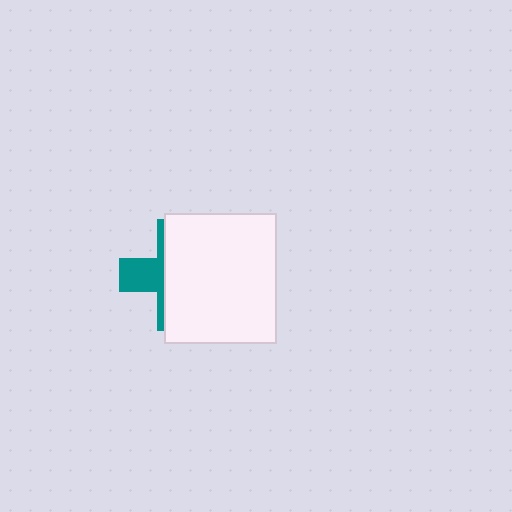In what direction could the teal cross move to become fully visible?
The teal cross could move left. That would shift it out from behind the white rectangle entirely.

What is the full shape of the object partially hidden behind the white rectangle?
The partially hidden object is a teal cross.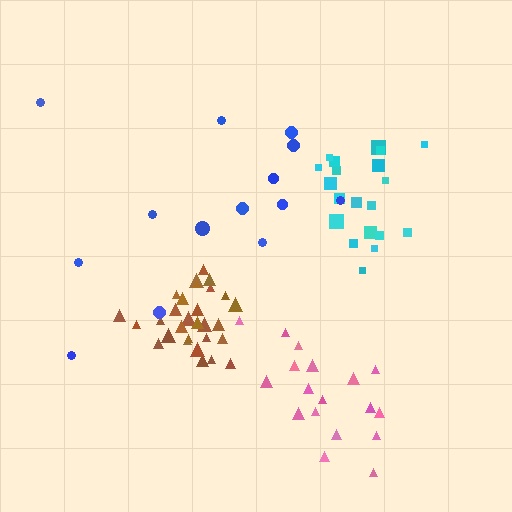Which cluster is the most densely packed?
Brown.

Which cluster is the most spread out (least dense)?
Blue.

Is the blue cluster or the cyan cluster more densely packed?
Cyan.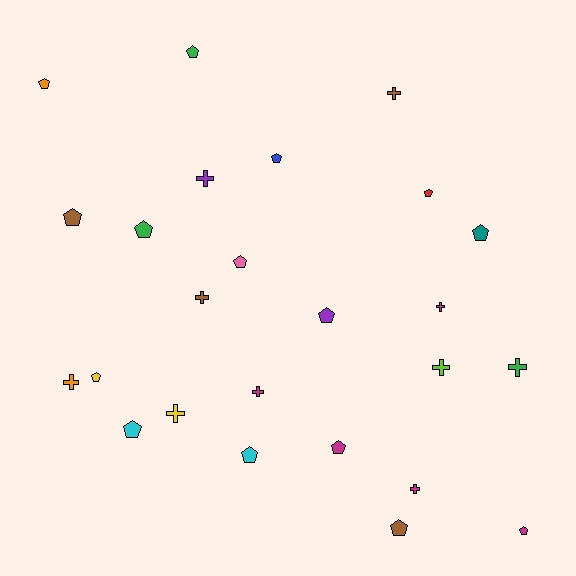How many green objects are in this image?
There are 3 green objects.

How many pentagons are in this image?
There are 15 pentagons.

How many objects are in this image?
There are 25 objects.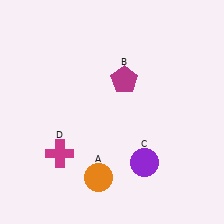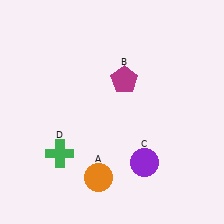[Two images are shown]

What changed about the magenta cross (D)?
In Image 1, D is magenta. In Image 2, it changed to green.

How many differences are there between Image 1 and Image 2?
There is 1 difference between the two images.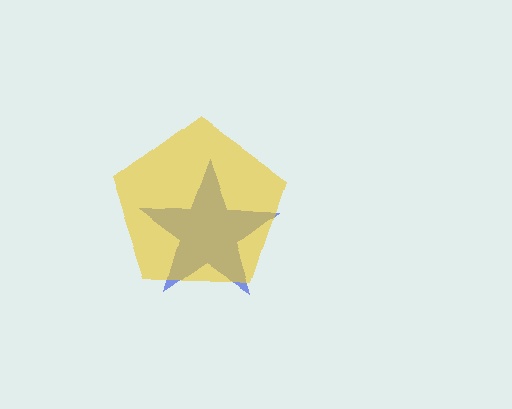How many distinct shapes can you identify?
There are 2 distinct shapes: a blue star, a yellow pentagon.